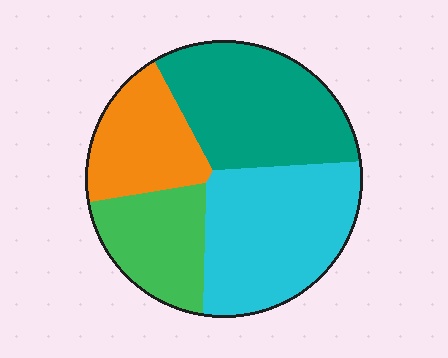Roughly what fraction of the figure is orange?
Orange takes up between a sixth and a third of the figure.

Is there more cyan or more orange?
Cyan.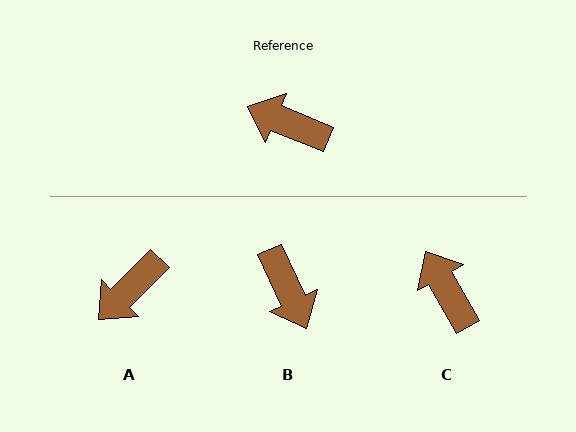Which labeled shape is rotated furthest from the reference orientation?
B, about 138 degrees away.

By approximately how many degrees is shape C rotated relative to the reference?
Approximately 38 degrees clockwise.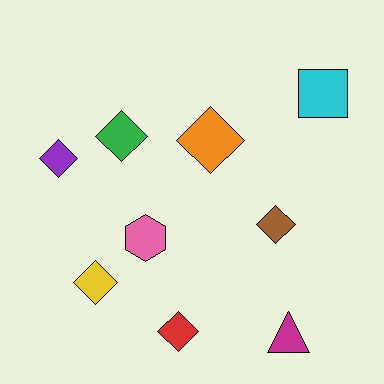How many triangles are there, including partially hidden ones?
There is 1 triangle.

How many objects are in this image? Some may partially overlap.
There are 9 objects.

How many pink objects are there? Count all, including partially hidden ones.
There is 1 pink object.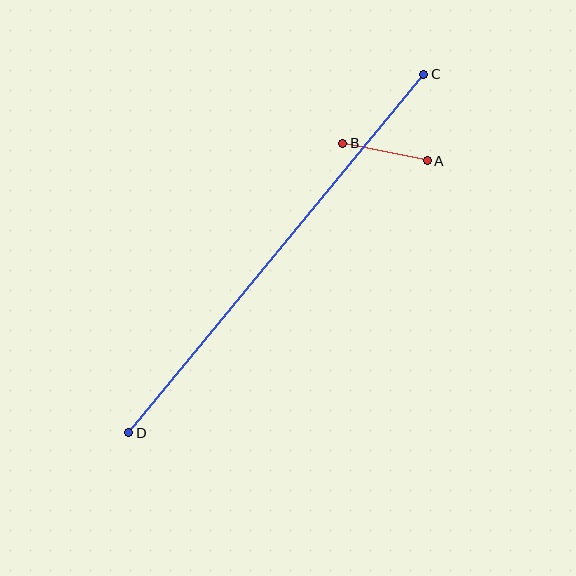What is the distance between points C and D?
The distance is approximately 464 pixels.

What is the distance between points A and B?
The distance is approximately 87 pixels.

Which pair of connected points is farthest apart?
Points C and D are farthest apart.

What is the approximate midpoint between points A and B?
The midpoint is at approximately (385, 152) pixels.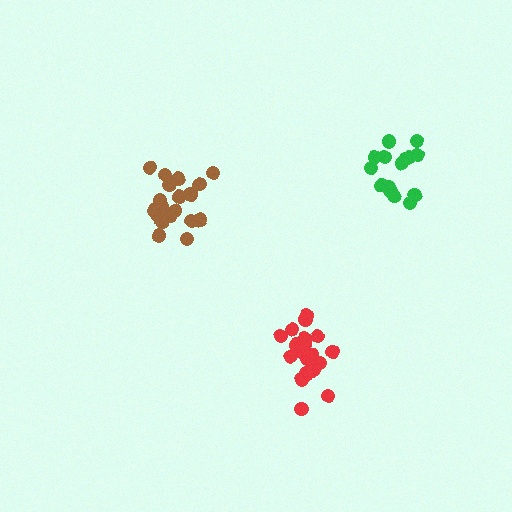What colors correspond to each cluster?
The clusters are colored: brown, red, green.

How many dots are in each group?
Group 1: 21 dots, Group 2: 21 dots, Group 3: 15 dots (57 total).